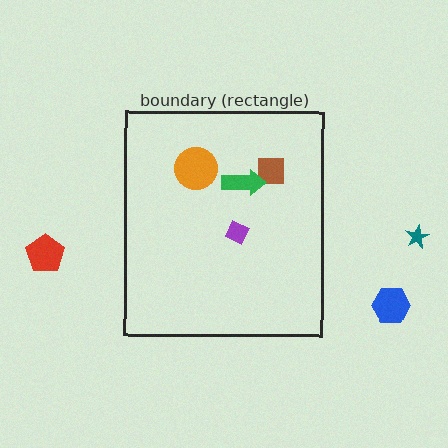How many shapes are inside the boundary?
4 inside, 3 outside.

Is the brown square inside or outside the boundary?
Inside.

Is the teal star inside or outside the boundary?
Outside.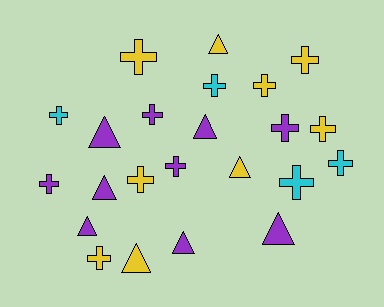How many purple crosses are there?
There are 4 purple crosses.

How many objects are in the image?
There are 23 objects.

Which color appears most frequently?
Purple, with 10 objects.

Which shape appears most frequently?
Cross, with 14 objects.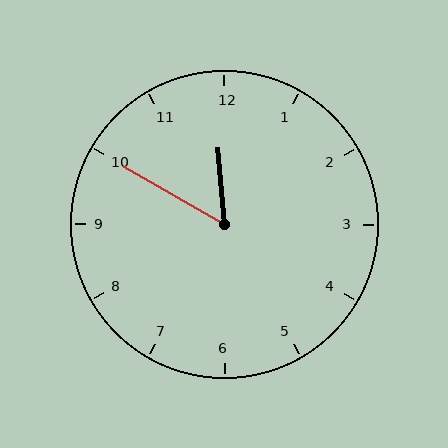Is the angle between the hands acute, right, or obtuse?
It is acute.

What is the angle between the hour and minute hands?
Approximately 55 degrees.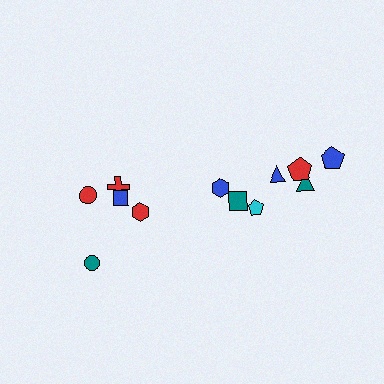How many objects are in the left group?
There are 5 objects.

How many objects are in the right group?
There are 7 objects.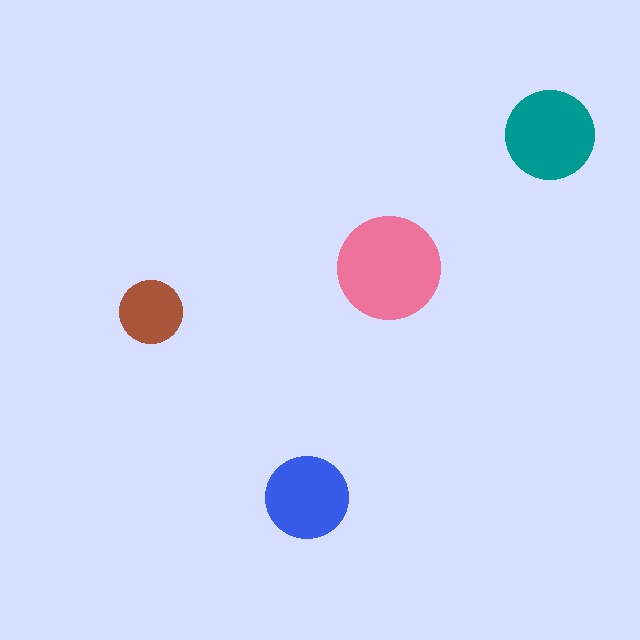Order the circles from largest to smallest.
the pink one, the teal one, the blue one, the brown one.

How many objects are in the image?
There are 4 objects in the image.